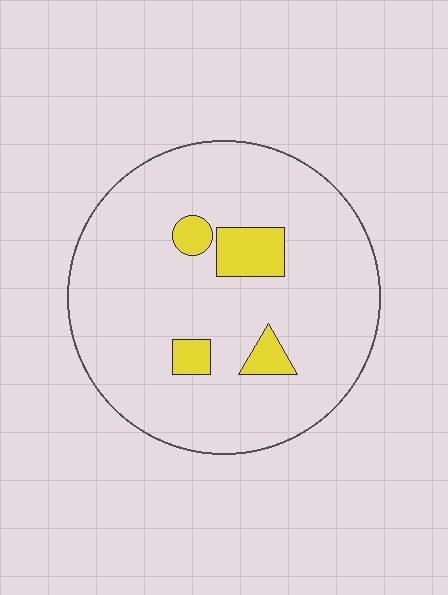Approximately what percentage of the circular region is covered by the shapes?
Approximately 10%.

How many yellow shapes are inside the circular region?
4.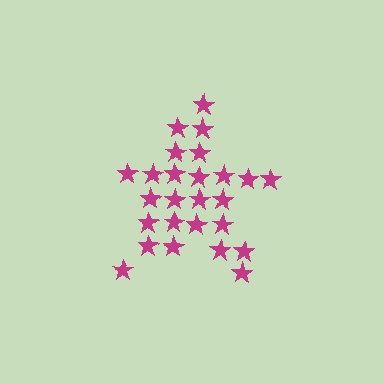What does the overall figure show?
The overall figure shows a star.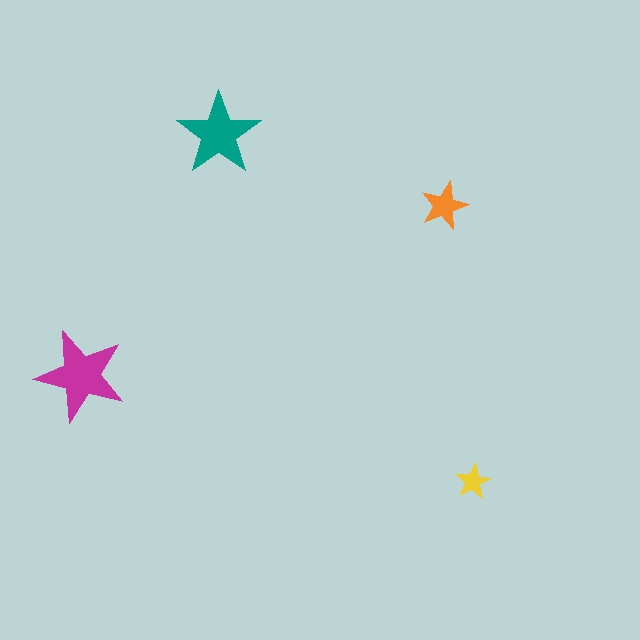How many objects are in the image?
There are 4 objects in the image.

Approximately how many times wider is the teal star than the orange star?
About 1.5 times wider.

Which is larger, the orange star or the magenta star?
The magenta one.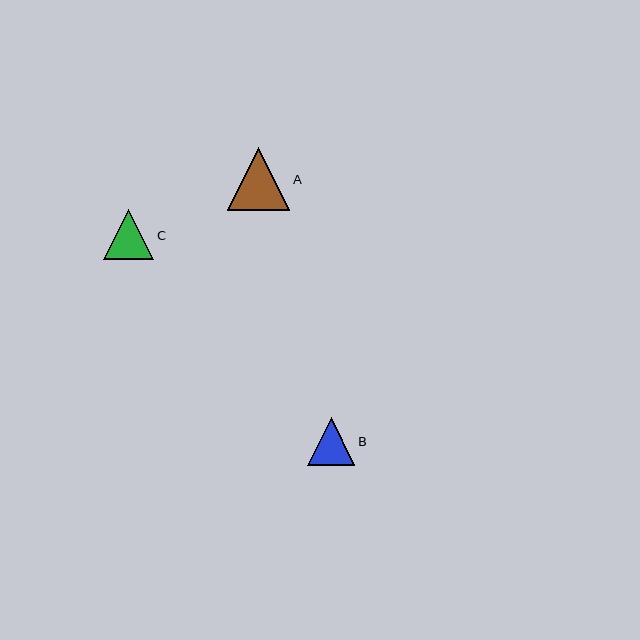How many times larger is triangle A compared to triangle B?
Triangle A is approximately 1.3 times the size of triangle B.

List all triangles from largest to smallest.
From largest to smallest: A, C, B.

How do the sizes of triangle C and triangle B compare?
Triangle C and triangle B are approximately the same size.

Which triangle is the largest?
Triangle A is the largest with a size of approximately 63 pixels.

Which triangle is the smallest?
Triangle B is the smallest with a size of approximately 48 pixels.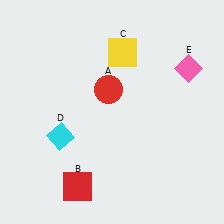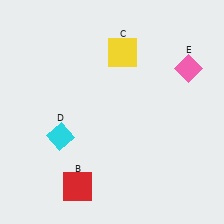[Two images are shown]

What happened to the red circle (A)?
The red circle (A) was removed in Image 2. It was in the top-left area of Image 1.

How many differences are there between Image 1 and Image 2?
There is 1 difference between the two images.